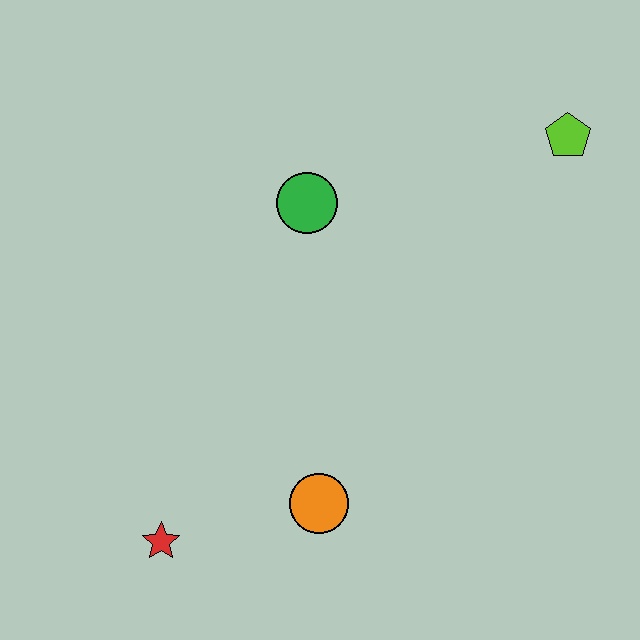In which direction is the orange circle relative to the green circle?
The orange circle is below the green circle.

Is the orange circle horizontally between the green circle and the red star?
No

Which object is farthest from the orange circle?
The lime pentagon is farthest from the orange circle.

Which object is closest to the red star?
The orange circle is closest to the red star.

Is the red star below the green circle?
Yes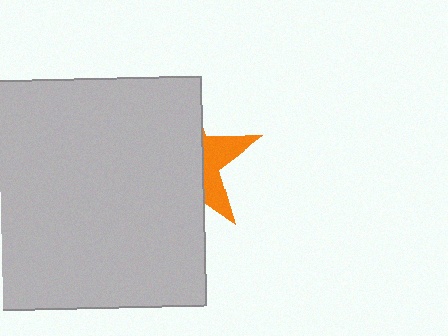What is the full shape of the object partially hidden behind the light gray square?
The partially hidden object is an orange star.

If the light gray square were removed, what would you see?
You would see the complete orange star.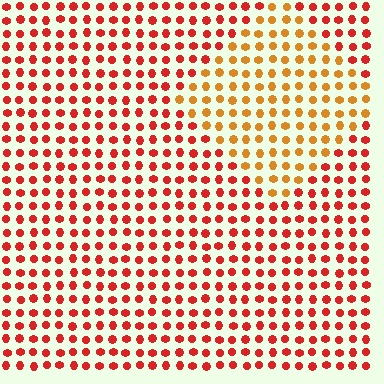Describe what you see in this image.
The image is filled with small red elements in a uniform arrangement. A diamond-shaped region is visible where the elements are tinted to a slightly different hue, forming a subtle color boundary.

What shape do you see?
I see a diamond.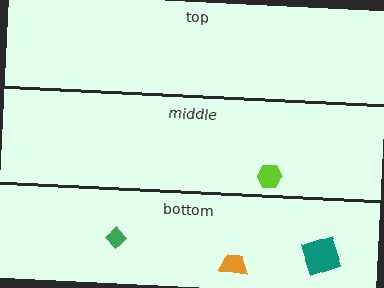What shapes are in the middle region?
The lime hexagon.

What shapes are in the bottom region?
The teal square, the green diamond, the orange trapezoid.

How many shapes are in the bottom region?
3.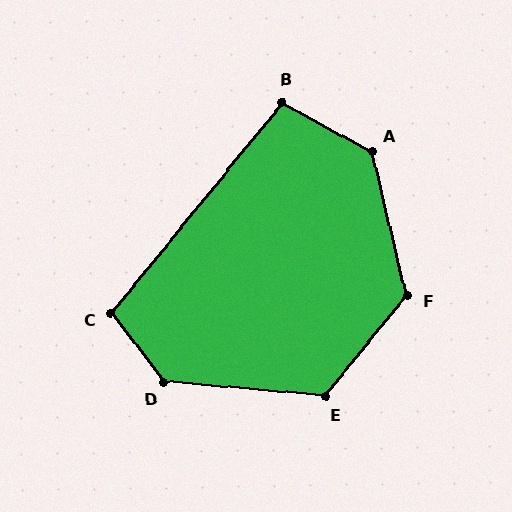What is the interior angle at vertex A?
Approximately 132 degrees (obtuse).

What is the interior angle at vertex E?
Approximately 124 degrees (obtuse).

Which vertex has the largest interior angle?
D, at approximately 132 degrees.